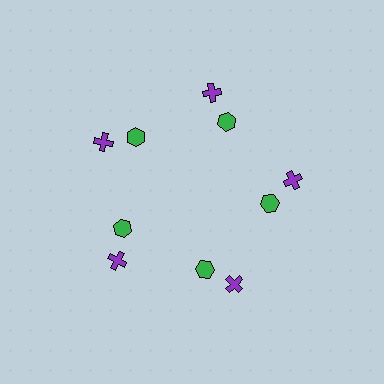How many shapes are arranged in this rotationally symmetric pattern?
There are 10 shapes, arranged in 5 groups of 2.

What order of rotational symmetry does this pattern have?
This pattern has 5-fold rotational symmetry.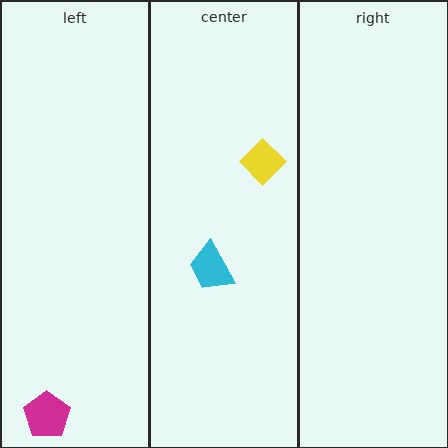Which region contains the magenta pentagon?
The left region.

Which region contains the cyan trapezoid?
The center region.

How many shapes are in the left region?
1.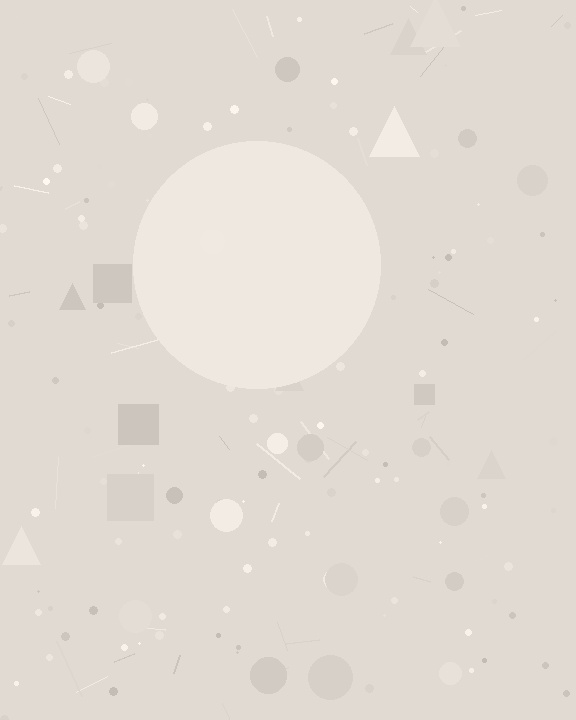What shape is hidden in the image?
A circle is hidden in the image.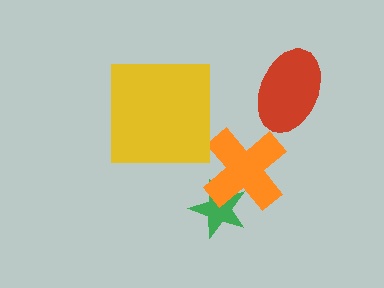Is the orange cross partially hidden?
No, no other shape covers it.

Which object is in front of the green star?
The orange cross is in front of the green star.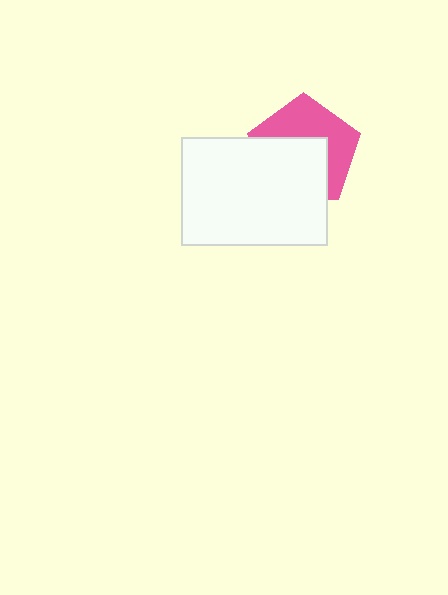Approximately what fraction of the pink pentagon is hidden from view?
Roughly 51% of the pink pentagon is hidden behind the white rectangle.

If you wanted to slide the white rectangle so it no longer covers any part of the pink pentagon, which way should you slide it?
Slide it down — that is the most direct way to separate the two shapes.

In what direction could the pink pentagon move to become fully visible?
The pink pentagon could move up. That would shift it out from behind the white rectangle entirely.